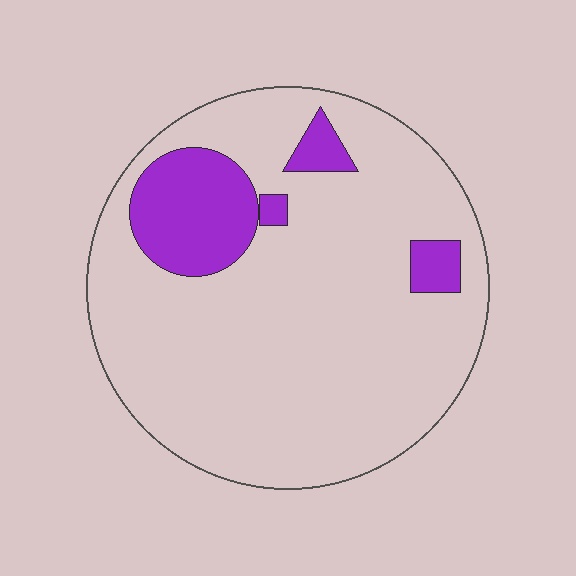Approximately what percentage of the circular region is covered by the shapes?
Approximately 15%.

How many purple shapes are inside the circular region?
4.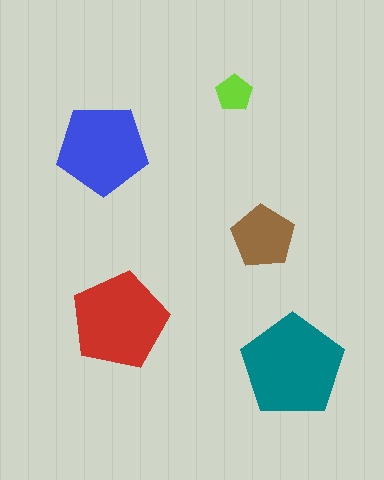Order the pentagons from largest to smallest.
the teal one, the red one, the blue one, the brown one, the lime one.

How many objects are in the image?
There are 5 objects in the image.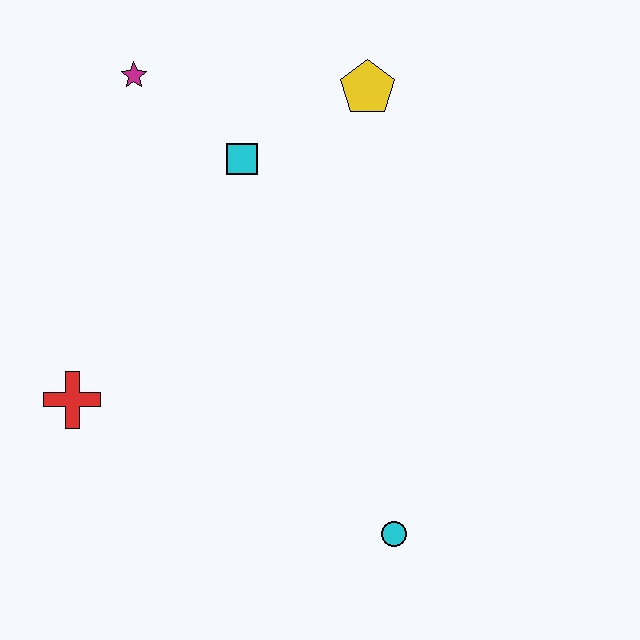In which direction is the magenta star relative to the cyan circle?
The magenta star is above the cyan circle.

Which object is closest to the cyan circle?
The red cross is closest to the cyan circle.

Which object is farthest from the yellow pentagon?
The cyan circle is farthest from the yellow pentagon.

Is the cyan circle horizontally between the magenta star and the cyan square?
No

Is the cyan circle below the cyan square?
Yes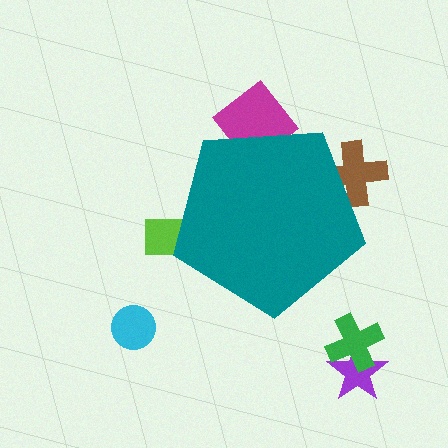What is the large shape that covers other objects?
A teal pentagon.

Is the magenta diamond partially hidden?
Yes, the magenta diamond is partially hidden behind the teal pentagon.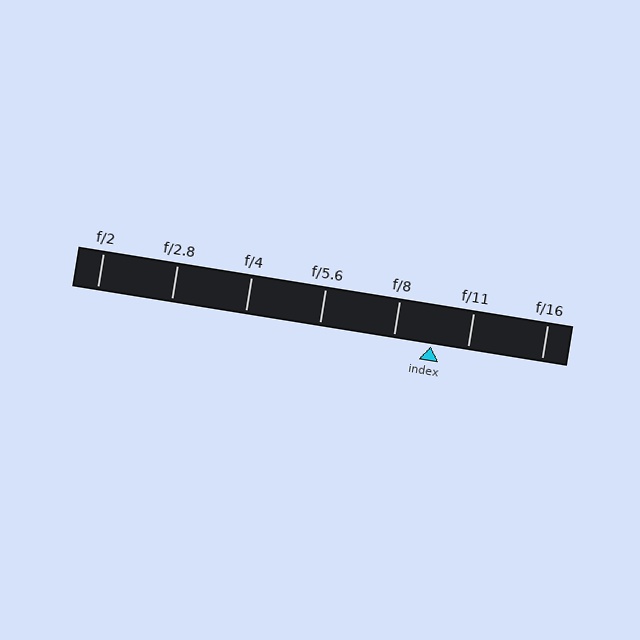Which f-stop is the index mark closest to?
The index mark is closest to f/11.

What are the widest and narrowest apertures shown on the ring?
The widest aperture shown is f/2 and the narrowest is f/16.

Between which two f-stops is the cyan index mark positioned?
The index mark is between f/8 and f/11.